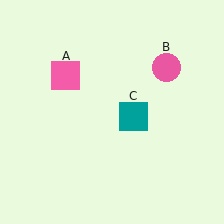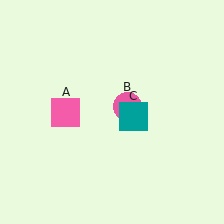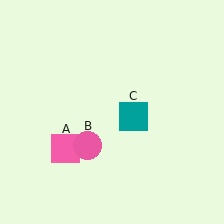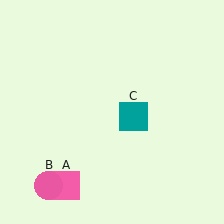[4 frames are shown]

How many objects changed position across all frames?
2 objects changed position: pink square (object A), pink circle (object B).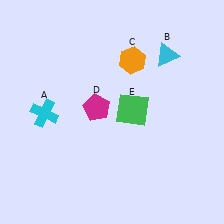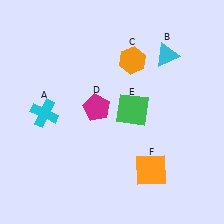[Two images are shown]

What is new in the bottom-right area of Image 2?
An orange square (F) was added in the bottom-right area of Image 2.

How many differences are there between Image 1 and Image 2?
There is 1 difference between the two images.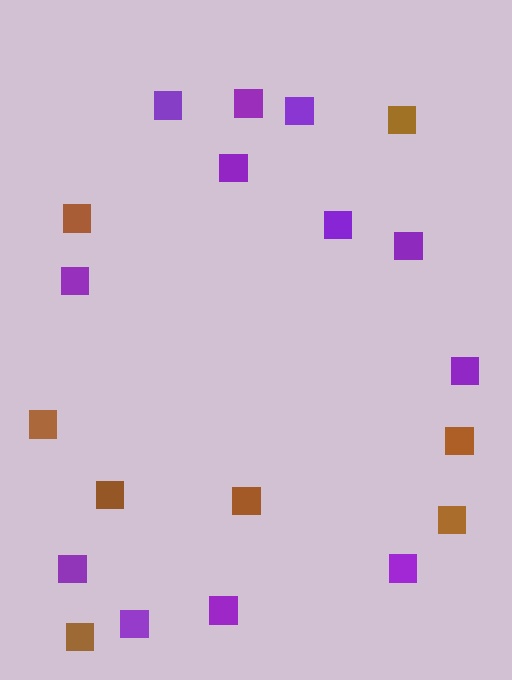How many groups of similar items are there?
There are 2 groups: one group of purple squares (12) and one group of brown squares (8).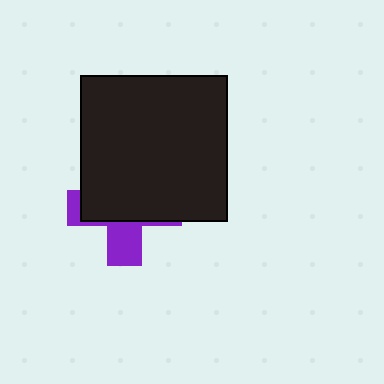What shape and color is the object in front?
The object in front is a black square.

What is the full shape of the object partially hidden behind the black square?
The partially hidden object is a purple cross.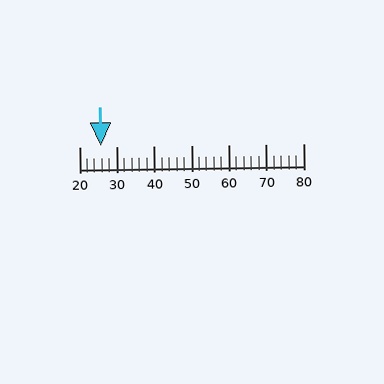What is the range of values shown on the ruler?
The ruler shows values from 20 to 80.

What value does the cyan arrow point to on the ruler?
The cyan arrow points to approximately 26.